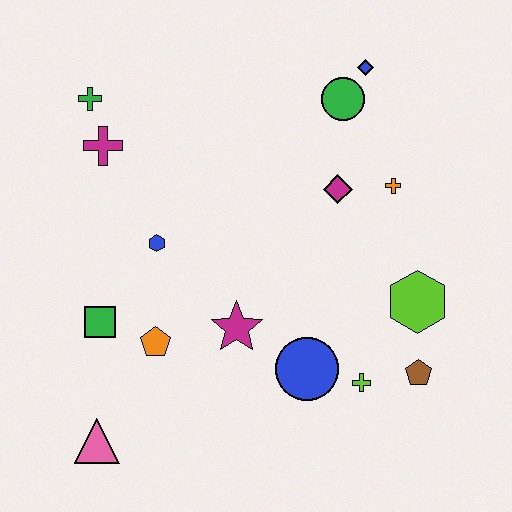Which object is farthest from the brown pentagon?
The green cross is farthest from the brown pentagon.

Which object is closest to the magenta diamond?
The orange cross is closest to the magenta diamond.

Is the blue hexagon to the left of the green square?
No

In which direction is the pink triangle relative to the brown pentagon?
The pink triangle is to the left of the brown pentagon.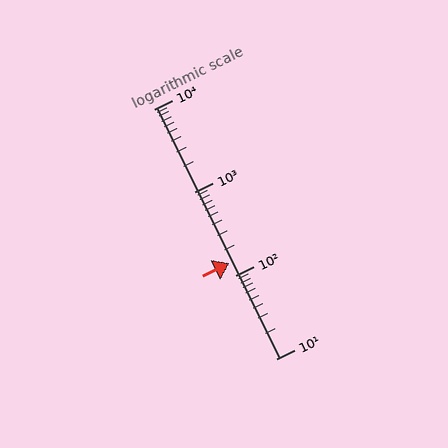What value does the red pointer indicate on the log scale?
The pointer indicates approximately 140.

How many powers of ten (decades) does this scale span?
The scale spans 3 decades, from 10 to 10000.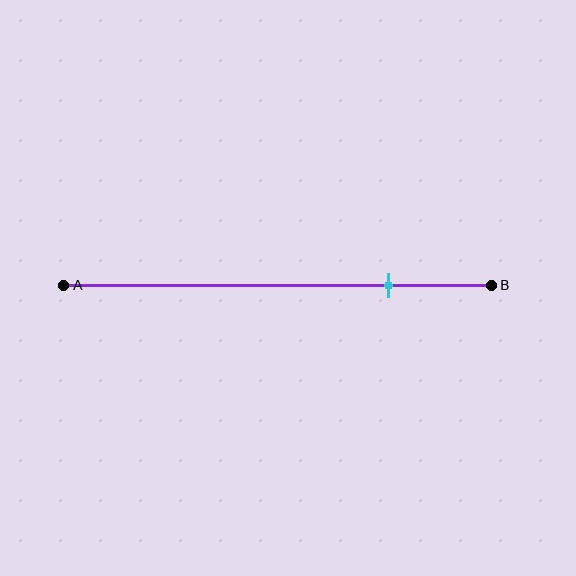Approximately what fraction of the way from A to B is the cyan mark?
The cyan mark is approximately 75% of the way from A to B.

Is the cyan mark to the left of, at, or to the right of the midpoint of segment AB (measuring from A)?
The cyan mark is to the right of the midpoint of segment AB.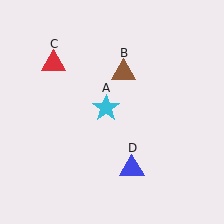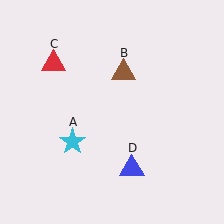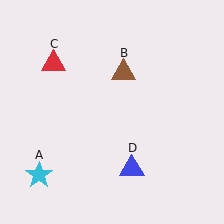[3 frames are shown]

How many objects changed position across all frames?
1 object changed position: cyan star (object A).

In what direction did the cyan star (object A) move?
The cyan star (object A) moved down and to the left.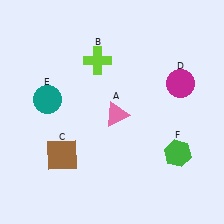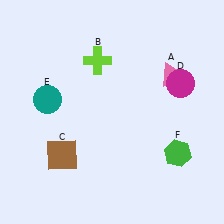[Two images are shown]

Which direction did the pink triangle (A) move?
The pink triangle (A) moved right.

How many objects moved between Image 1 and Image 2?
1 object moved between the two images.